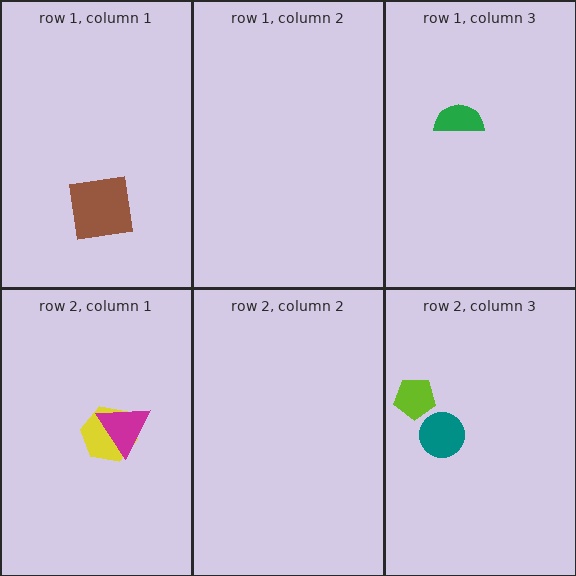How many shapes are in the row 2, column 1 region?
2.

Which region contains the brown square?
The row 1, column 1 region.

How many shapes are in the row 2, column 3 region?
2.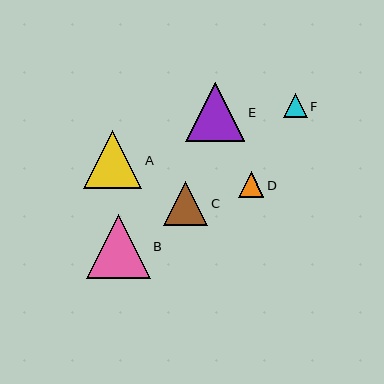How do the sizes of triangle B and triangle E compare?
Triangle B and triangle E are approximately the same size.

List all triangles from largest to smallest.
From largest to smallest: B, E, A, C, D, F.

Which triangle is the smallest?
Triangle F is the smallest with a size of approximately 24 pixels.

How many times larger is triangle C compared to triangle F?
Triangle C is approximately 1.8 times the size of triangle F.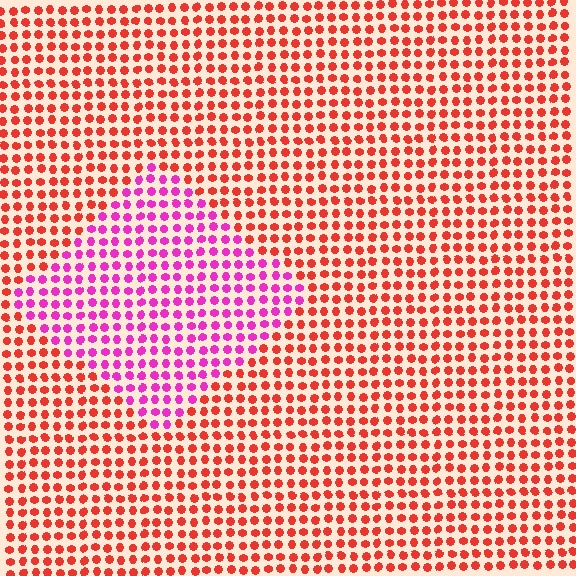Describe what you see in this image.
The image is filled with small red elements in a uniform arrangement. A diamond-shaped region is visible where the elements are tinted to a slightly different hue, forming a subtle color boundary.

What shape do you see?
I see a diamond.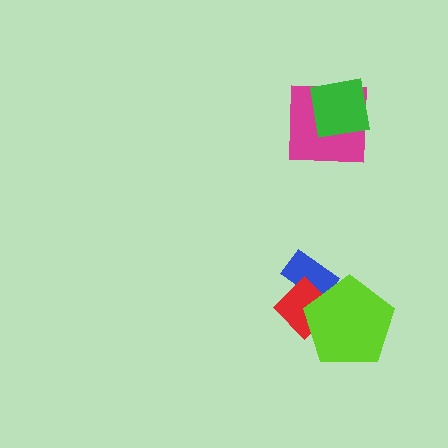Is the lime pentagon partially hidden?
No, no other shape covers it.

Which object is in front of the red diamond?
The lime pentagon is in front of the red diamond.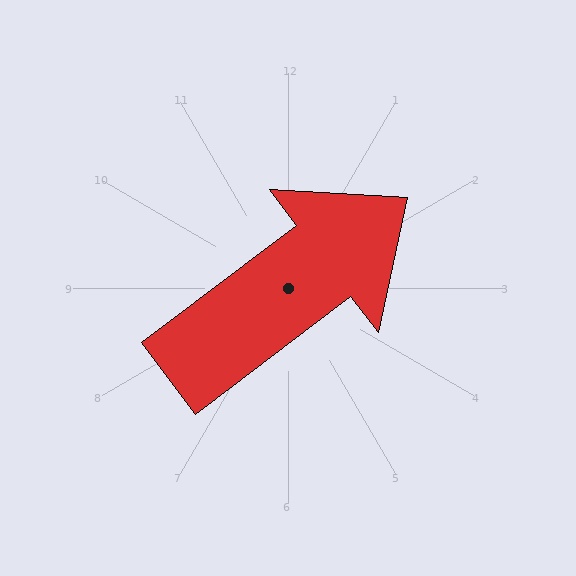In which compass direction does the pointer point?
Northeast.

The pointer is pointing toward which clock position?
Roughly 2 o'clock.